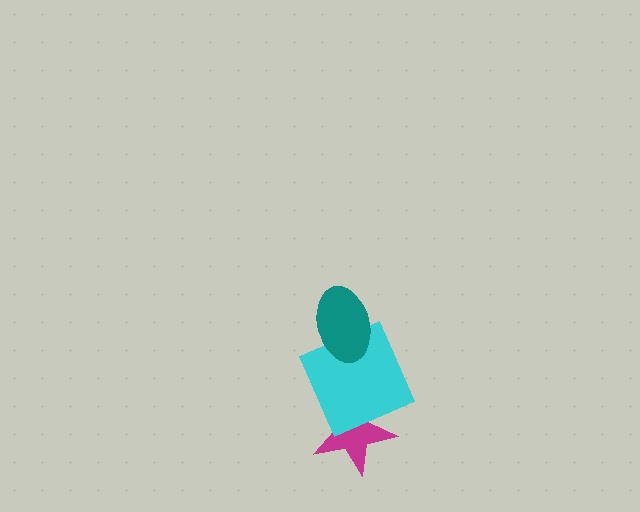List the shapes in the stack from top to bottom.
From top to bottom: the teal ellipse, the cyan square, the magenta star.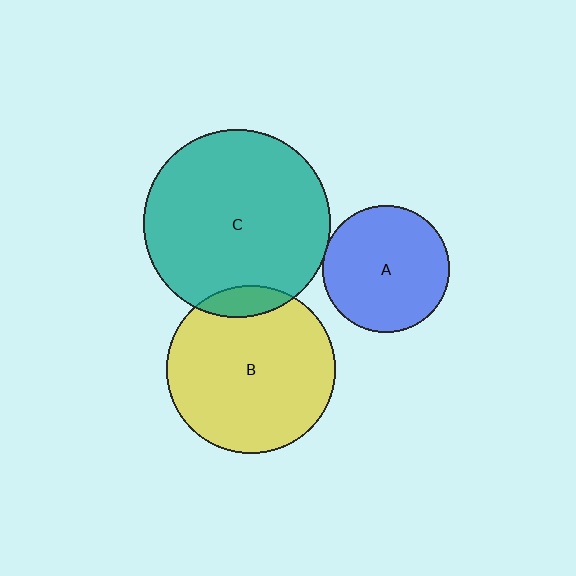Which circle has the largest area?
Circle C (teal).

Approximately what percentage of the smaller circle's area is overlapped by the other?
Approximately 10%.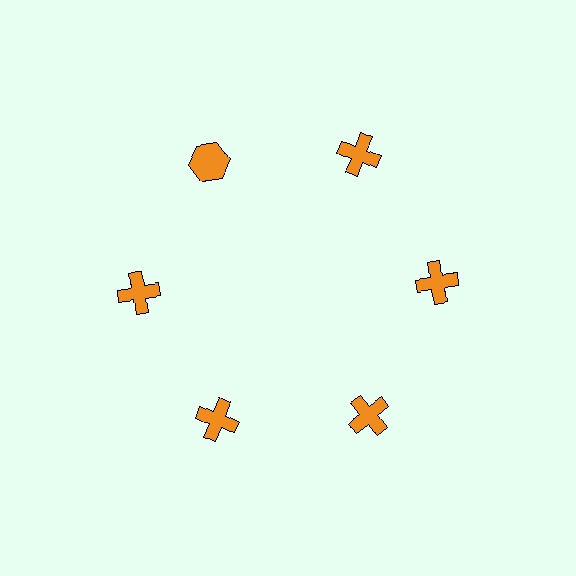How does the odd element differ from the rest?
It has a different shape: hexagon instead of cross.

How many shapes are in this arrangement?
There are 6 shapes arranged in a ring pattern.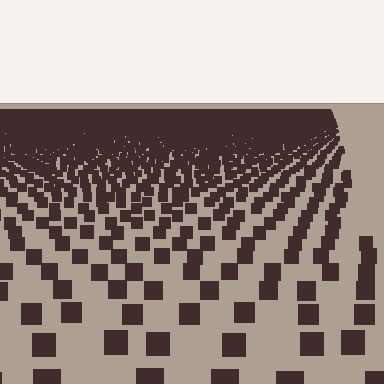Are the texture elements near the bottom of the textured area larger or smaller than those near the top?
Larger. Near the bottom, elements are closer to the viewer and appear at a bigger on-screen size.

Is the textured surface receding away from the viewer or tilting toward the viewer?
The surface is receding away from the viewer. Texture elements get smaller and denser toward the top.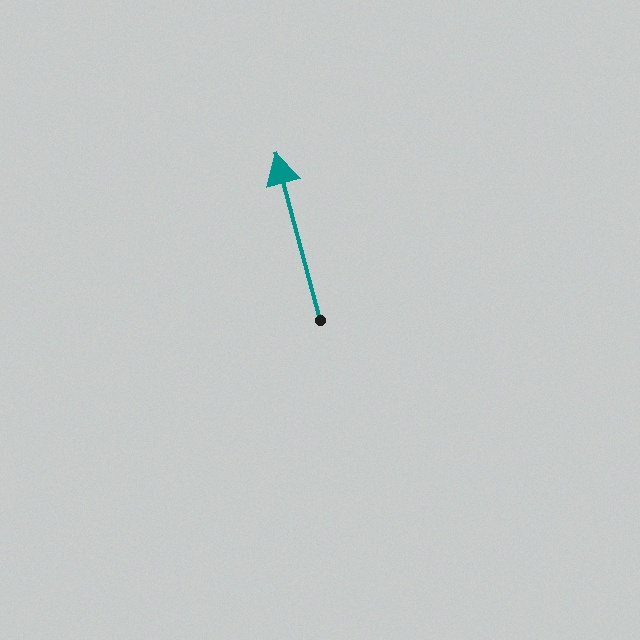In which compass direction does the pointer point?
North.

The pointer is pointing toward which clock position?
Roughly 12 o'clock.